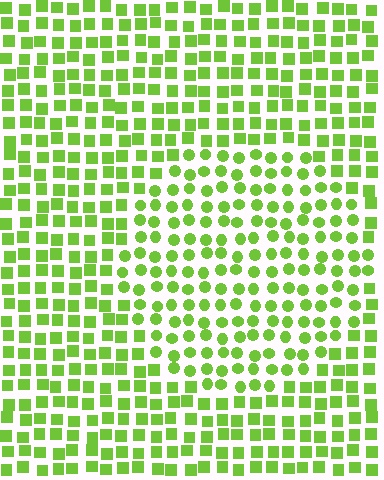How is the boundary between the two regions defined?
The boundary is defined by a change in element shape: circles inside vs. squares outside. All elements share the same color and spacing.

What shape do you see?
I see a circle.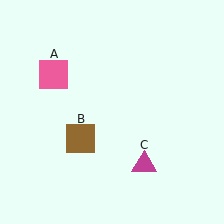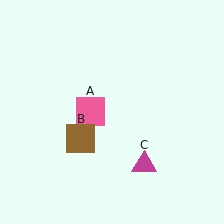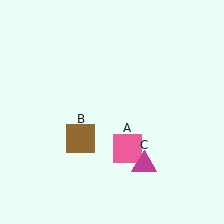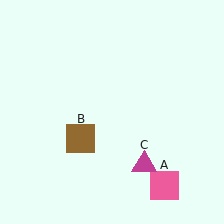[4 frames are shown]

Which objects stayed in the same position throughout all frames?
Brown square (object B) and magenta triangle (object C) remained stationary.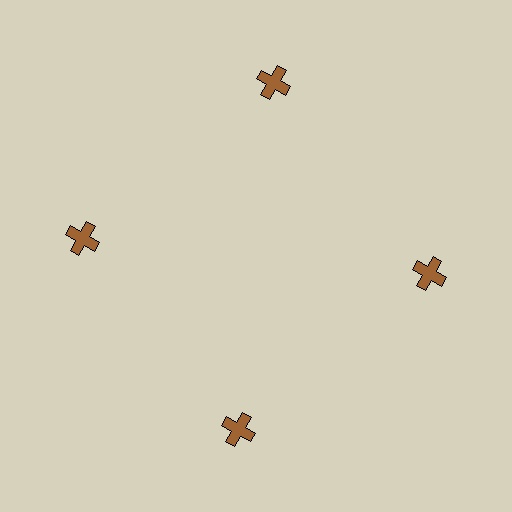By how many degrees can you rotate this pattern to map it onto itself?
The pattern maps onto itself every 90 degrees of rotation.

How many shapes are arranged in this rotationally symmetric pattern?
There are 4 shapes, arranged in 4 groups of 1.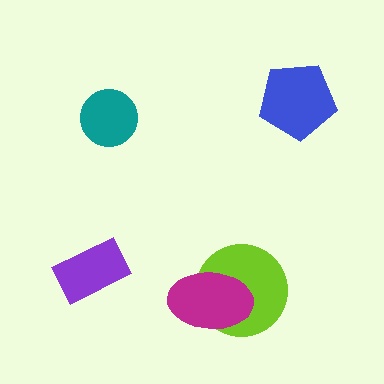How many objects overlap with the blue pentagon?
0 objects overlap with the blue pentagon.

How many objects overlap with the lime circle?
1 object overlaps with the lime circle.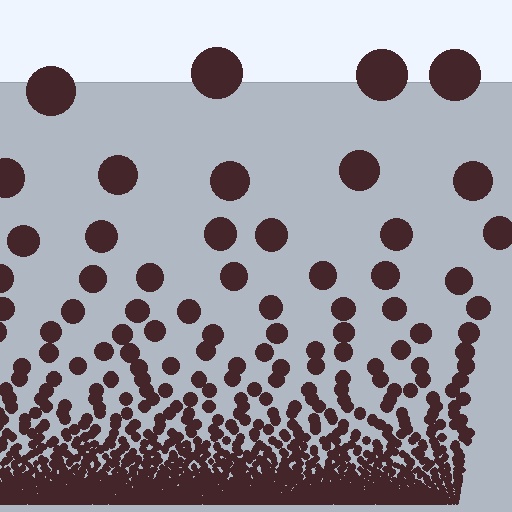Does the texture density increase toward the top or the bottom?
Density increases toward the bottom.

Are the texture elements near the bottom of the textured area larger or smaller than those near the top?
Smaller. The gradient is inverted — elements near the bottom are smaller and denser.